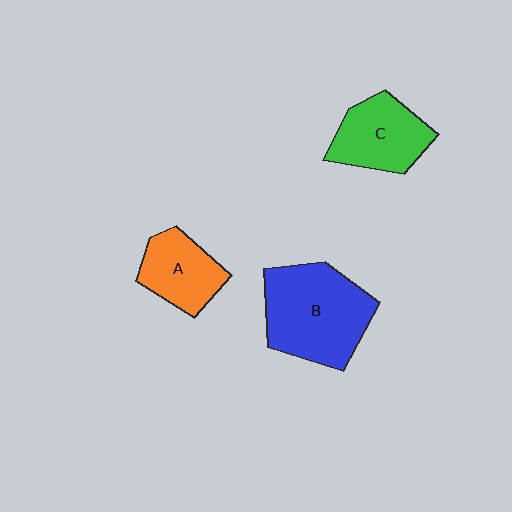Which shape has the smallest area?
Shape A (orange).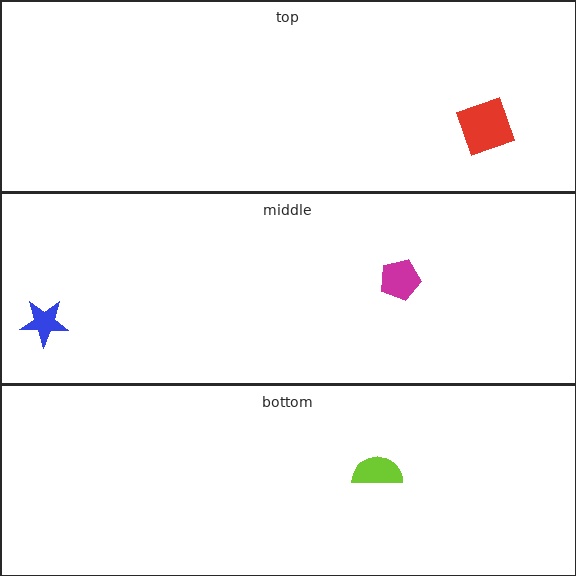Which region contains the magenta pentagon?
The middle region.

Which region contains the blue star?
The middle region.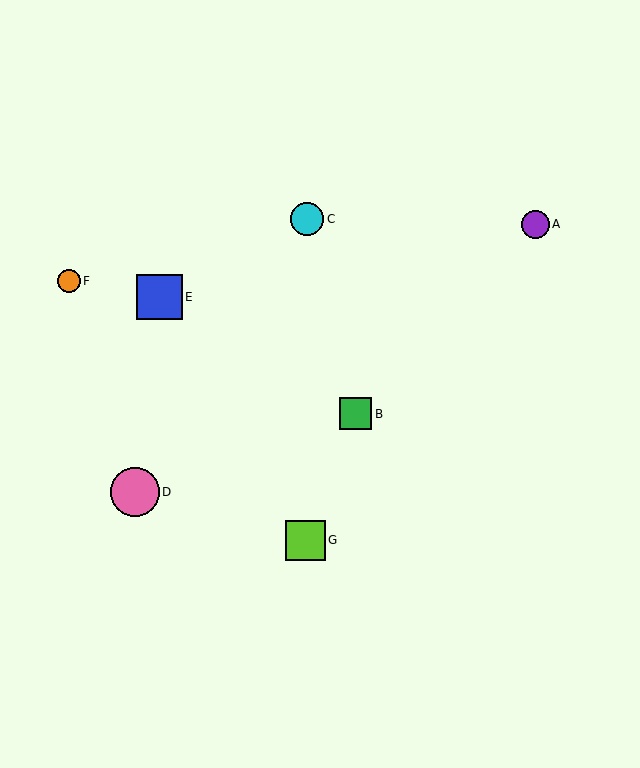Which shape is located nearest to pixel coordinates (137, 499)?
The pink circle (labeled D) at (135, 492) is nearest to that location.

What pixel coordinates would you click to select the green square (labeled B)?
Click at (356, 414) to select the green square B.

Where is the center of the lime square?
The center of the lime square is at (305, 540).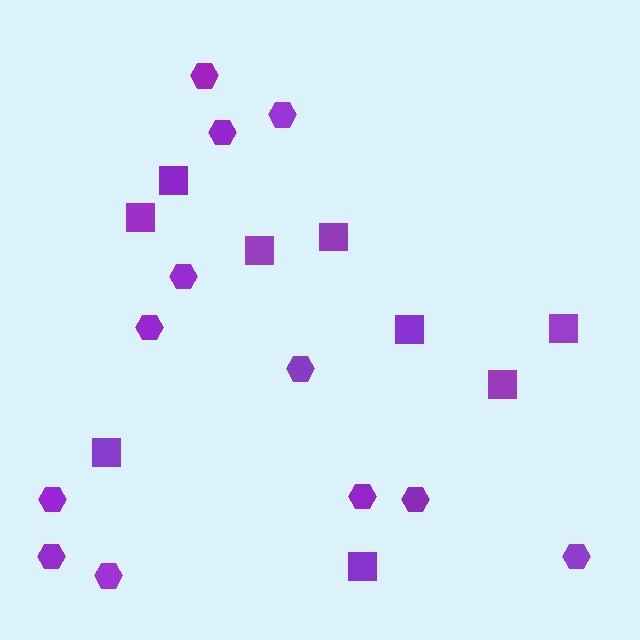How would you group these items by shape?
There are 2 groups: one group of squares (9) and one group of hexagons (12).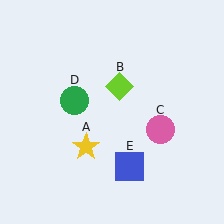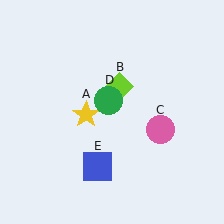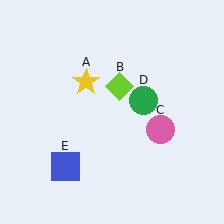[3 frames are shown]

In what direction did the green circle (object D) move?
The green circle (object D) moved right.